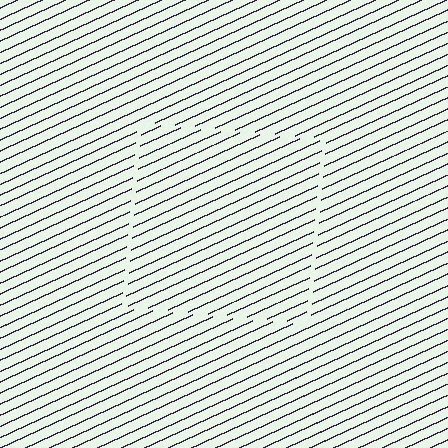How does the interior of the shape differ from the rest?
The interior of the shape contains the same grating, shifted by half a period — the contour is defined by the phase discontinuity where line-ends from the inner and outer gratings abut.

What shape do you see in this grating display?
An illusory square. The interior of the shape contains the same grating, shifted by half a period — the contour is defined by the phase discontinuity where line-ends from the inner and outer gratings abut.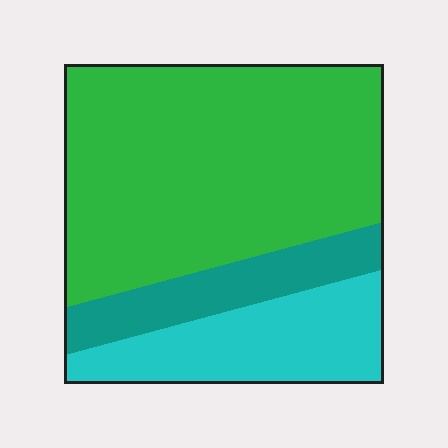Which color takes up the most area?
Green, at roughly 65%.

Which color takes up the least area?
Teal, at roughly 15%.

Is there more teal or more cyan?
Cyan.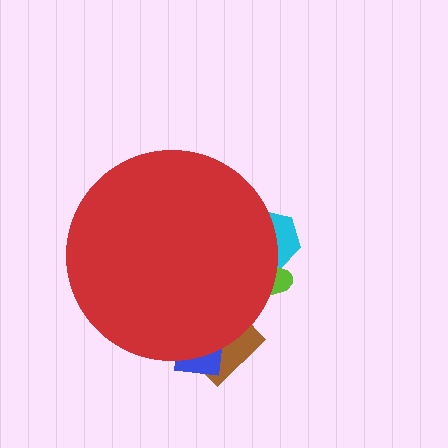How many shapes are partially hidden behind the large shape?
4 shapes are partially hidden.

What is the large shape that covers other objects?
A red circle.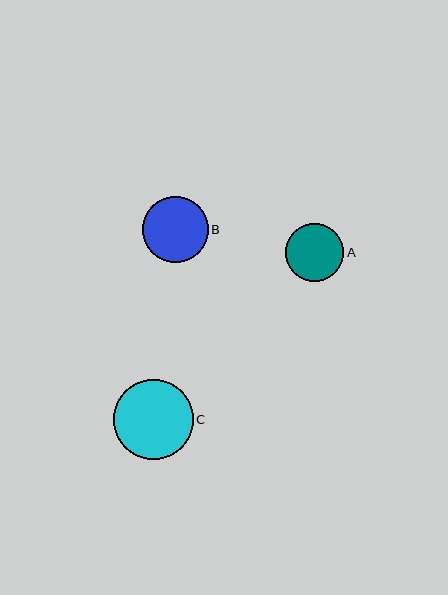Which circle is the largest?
Circle C is the largest with a size of approximately 80 pixels.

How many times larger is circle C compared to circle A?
Circle C is approximately 1.4 times the size of circle A.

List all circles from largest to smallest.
From largest to smallest: C, B, A.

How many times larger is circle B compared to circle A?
Circle B is approximately 1.1 times the size of circle A.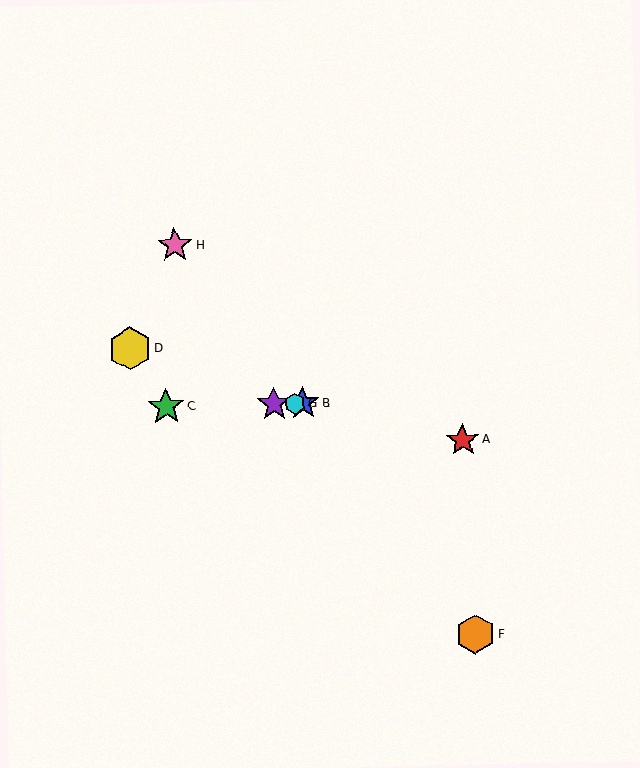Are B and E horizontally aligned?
Yes, both are at y≈404.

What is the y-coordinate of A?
Object A is at y≈440.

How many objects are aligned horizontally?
4 objects (B, C, E, G) are aligned horizontally.